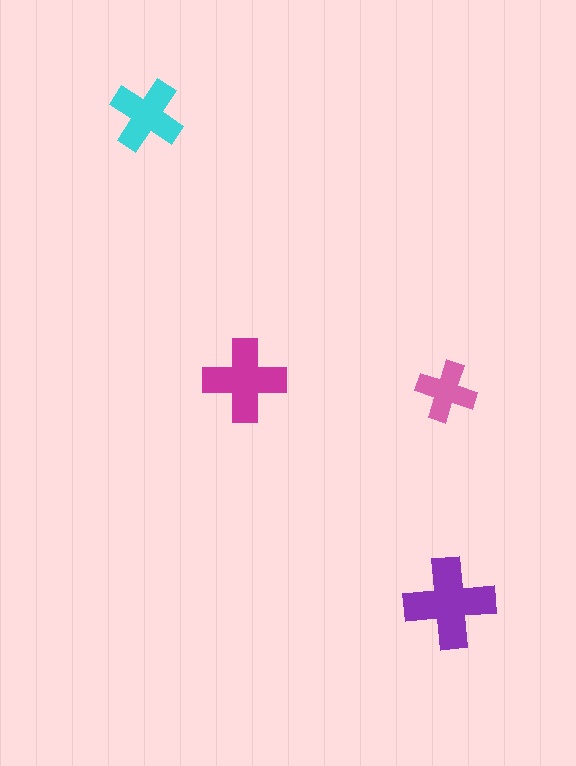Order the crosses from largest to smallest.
the purple one, the magenta one, the cyan one, the pink one.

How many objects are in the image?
There are 4 objects in the image.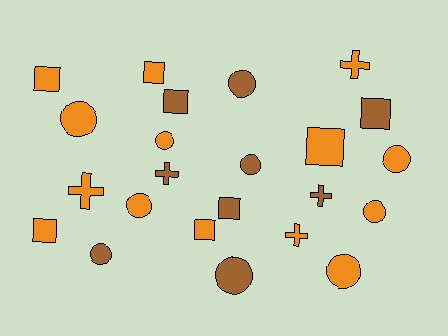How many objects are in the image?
There are 23 objects.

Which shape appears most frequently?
Circle, with 10 objects.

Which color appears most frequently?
Orange, with 14 objects.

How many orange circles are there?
There are 6 orange circles.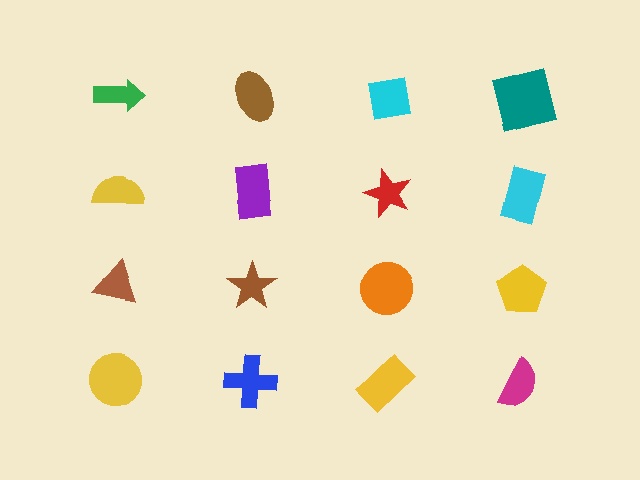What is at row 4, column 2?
A blue cross.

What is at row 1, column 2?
A brown ellipse.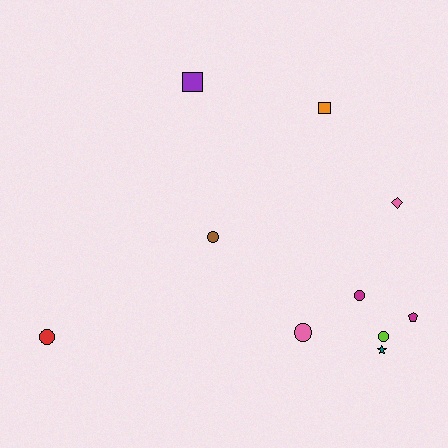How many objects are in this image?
There are 10 objects.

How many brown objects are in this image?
There is 1 brown object.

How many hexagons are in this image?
There are no hexagons.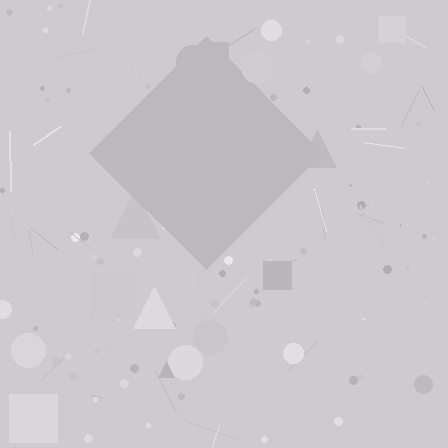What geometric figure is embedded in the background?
A diamond is embedded in the background.